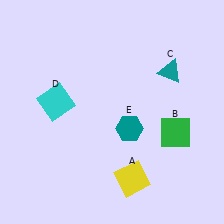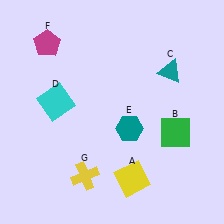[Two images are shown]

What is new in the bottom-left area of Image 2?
A yellow cross (G) was added in the bottom-left area of Image 2.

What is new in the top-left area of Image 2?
A magenta pentagon (F) was added in the top-left area of Image 2.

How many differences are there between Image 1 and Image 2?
There are 2 differences between the two images.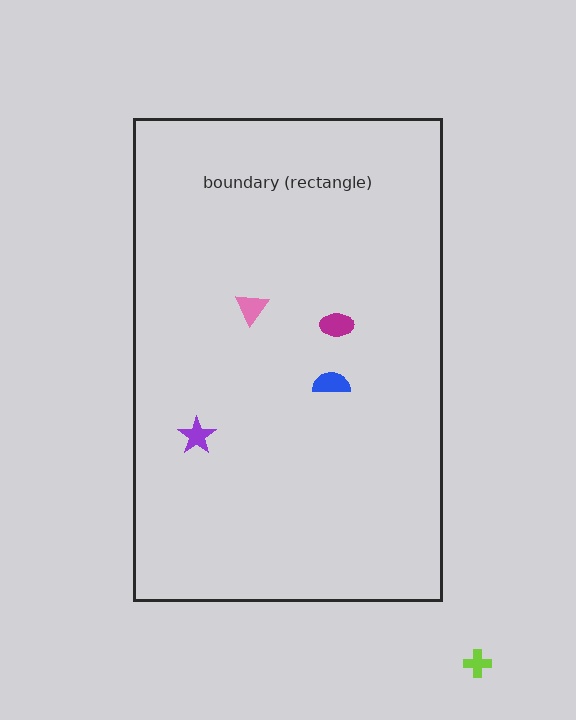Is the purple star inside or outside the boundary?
Inside.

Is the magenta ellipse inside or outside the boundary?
Inside.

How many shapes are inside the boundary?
4 inside, 1 outside.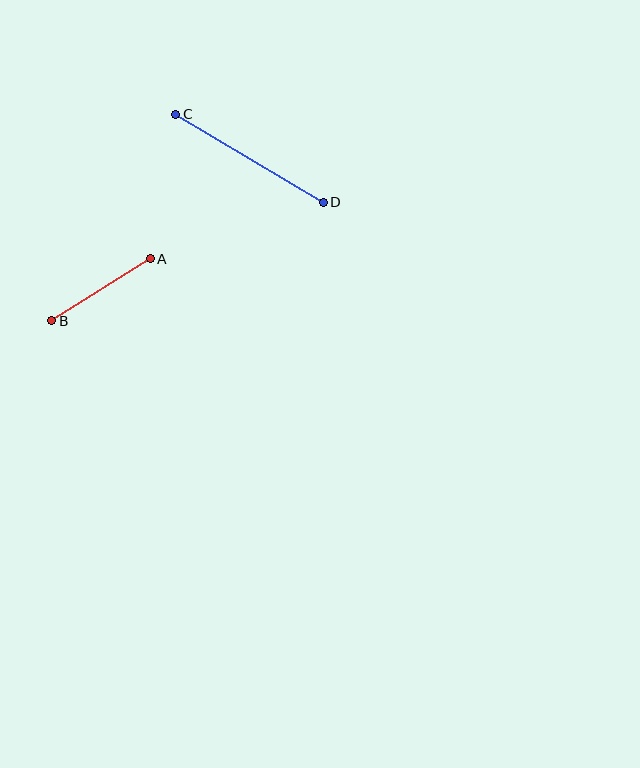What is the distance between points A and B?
The distance is approximately 117 pixels.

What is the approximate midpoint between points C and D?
The midpoint is at approximately (249, 158) pixels.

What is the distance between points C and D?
The distance is approximately 172 pixels.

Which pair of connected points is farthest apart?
Points C and D are farthest apart.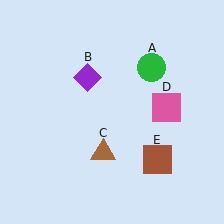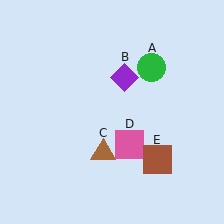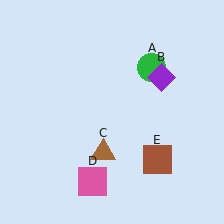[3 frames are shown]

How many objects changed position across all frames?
2 objects changed position: purple diamond (object B), pink square (object D).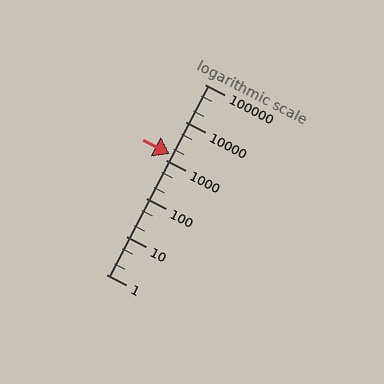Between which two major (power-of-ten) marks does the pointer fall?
The pointer is between 1000 and 10000.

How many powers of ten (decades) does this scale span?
The scale spans 5 decades, from 1 to 100000.